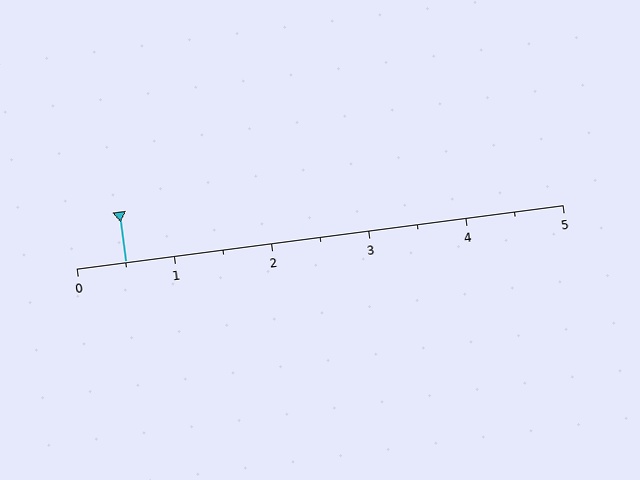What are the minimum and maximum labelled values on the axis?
The axis runs from 0 to 5.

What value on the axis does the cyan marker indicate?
The marker indicates approximately 0.5.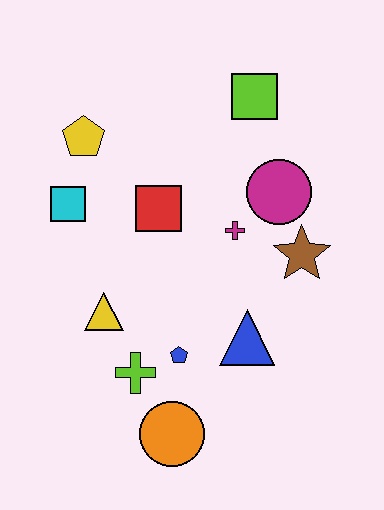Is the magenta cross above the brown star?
Yes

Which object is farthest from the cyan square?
The orange circle is farthest from the cyan square.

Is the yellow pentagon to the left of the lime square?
Yes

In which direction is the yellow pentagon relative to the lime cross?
The yellow pentagon is above the lime cross.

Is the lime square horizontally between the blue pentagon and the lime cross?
No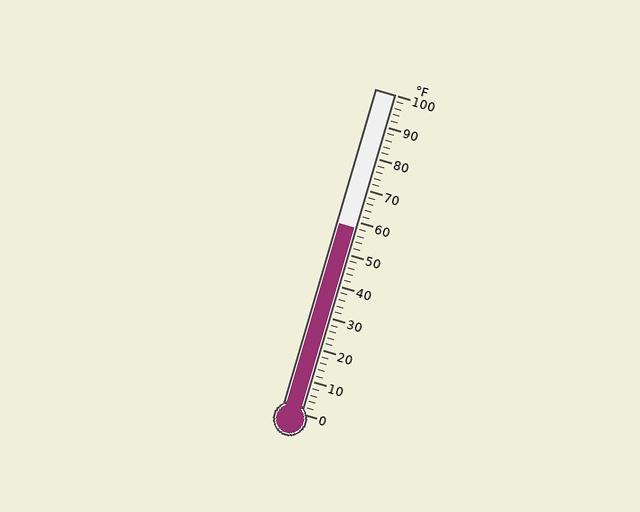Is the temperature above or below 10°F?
The temperature is above 10°F.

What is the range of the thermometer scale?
The thermometer scale ranges from 0°F to 100°F.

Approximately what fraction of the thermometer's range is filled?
The thermometer is filled to approximately 60% of its range.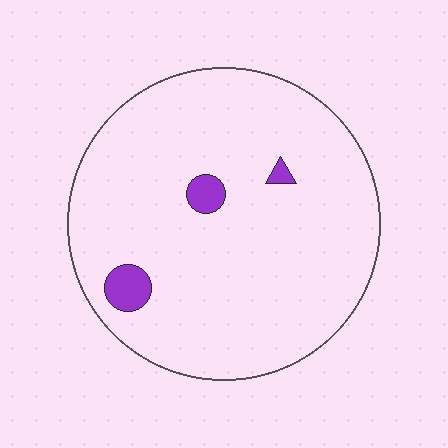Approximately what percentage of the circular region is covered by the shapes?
Approximately 5%.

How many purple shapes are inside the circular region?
3.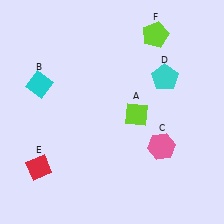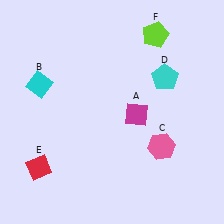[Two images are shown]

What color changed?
The diamond (A) changed from lime in Image 1 to magenta in Image 2.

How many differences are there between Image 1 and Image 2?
There is 1 difference between the two images.